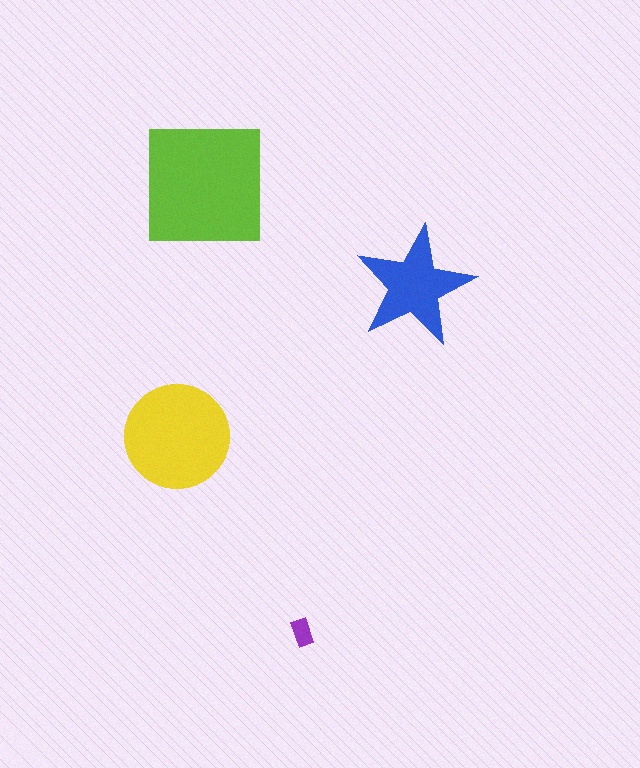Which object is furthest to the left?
The yellow circle is leftmost.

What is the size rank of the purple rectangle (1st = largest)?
4th.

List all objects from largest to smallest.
The lime square, the yellow circle, the blue star, the purple rectangle.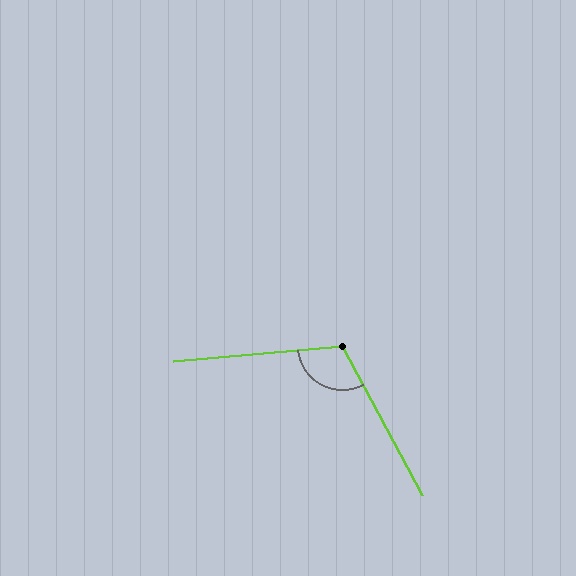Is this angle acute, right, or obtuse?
It is obtuse.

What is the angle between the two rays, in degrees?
Approximately 113 degrees.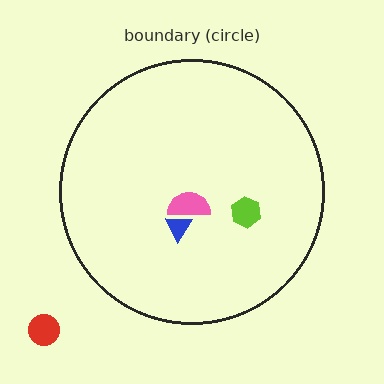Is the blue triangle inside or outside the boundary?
Inside.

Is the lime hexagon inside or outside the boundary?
Inside.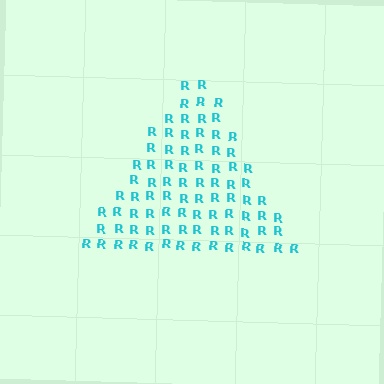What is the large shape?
The large shape is a triangle.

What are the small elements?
The small elements are letter R's.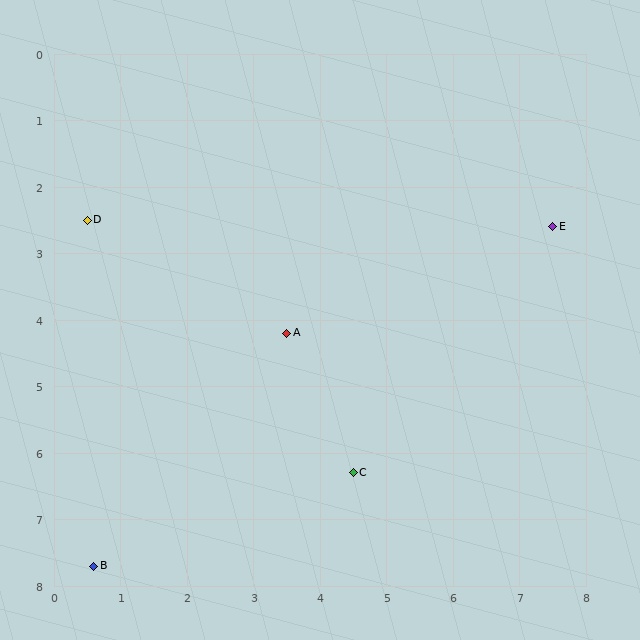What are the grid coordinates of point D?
Point D is at approximately (0.5, 2.5).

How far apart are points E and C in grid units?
Points E and C are about 4.8 grid units apart.